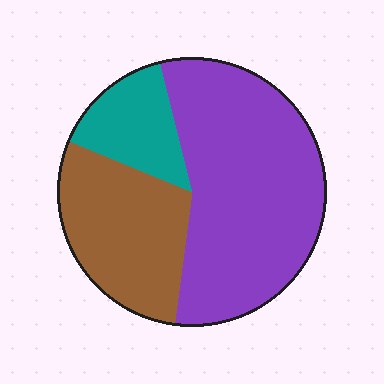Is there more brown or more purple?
Purple.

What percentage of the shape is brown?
Brown covers 29% of the shape.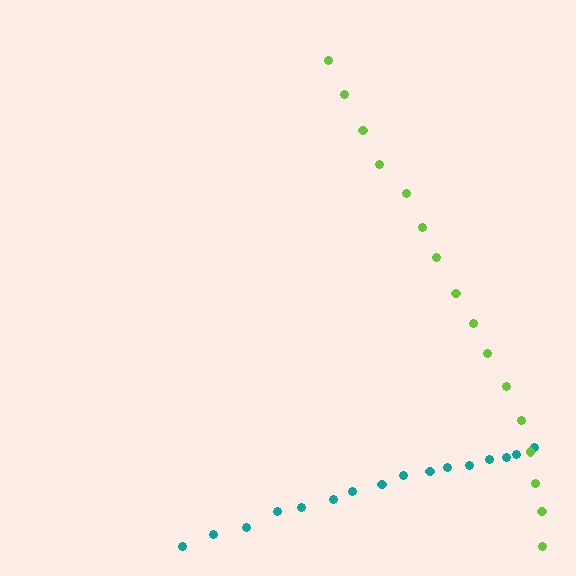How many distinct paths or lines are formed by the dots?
There are 2 distinct paths.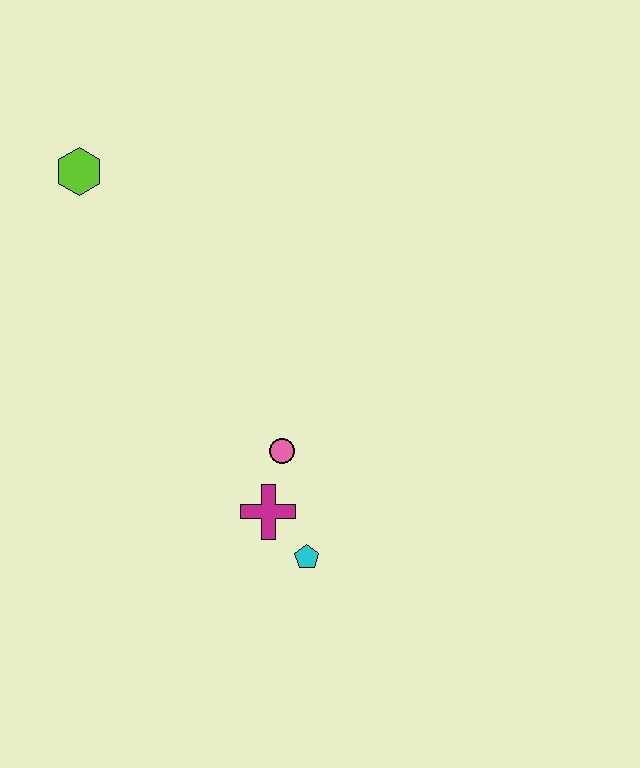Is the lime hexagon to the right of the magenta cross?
No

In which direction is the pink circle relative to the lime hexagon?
The pink circle is below the lime hexagon.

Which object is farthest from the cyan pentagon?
The lime hexagon is farthest from the cyan pentagon.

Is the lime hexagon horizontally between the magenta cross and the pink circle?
No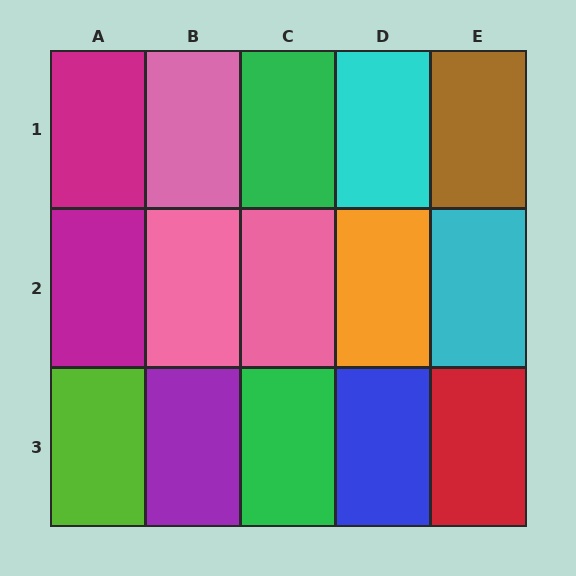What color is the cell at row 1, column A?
Magenta.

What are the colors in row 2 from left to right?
Magenta, pink, pink, orange, cyan.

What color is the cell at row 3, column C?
Green.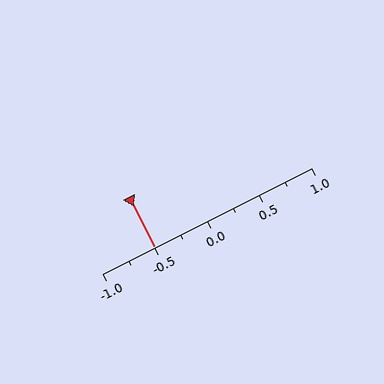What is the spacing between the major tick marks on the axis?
The major ticks are spaced 0.5 apart.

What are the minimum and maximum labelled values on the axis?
The axis runs from -1.0 to 1.0.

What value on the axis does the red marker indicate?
The marker indicates approximately -0.5.